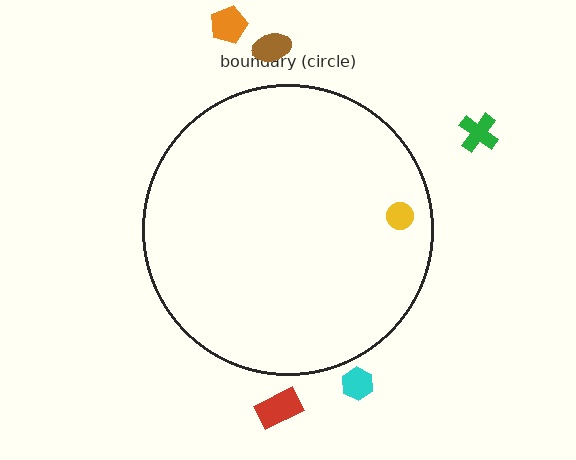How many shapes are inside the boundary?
1 inside, 5 outside.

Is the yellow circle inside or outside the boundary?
Inside.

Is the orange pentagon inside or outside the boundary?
Outside.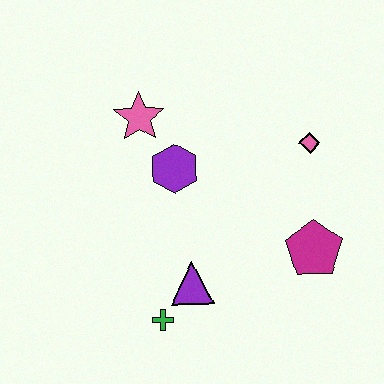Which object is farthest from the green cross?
The pink diamond is farthest from the green cross.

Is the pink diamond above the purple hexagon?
Yes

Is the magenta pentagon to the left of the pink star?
No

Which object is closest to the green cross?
The purple triangle is closest to the green cross.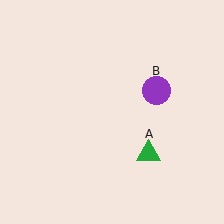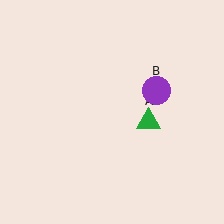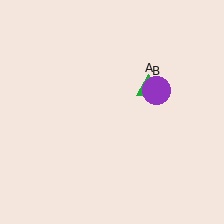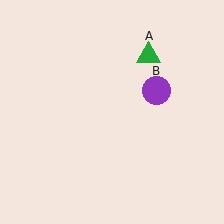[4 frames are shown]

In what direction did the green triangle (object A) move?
The green triangle (object A) moved up.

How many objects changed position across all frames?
1 object changed position: green triangle (object A).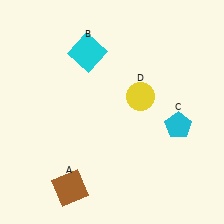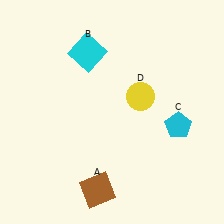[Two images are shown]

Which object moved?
The brown square (A) moved right.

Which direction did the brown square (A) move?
The brown square (A) moved right.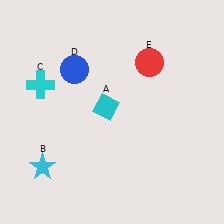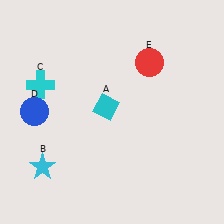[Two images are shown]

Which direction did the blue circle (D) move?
The blue circle (D) moved down.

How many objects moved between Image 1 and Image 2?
1 object moved between the two images.